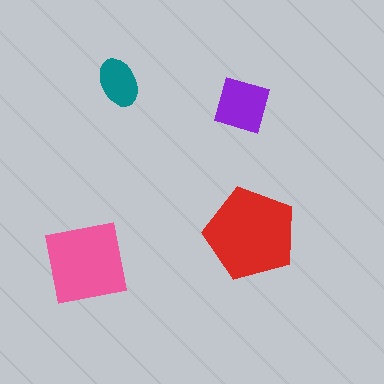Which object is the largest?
The red pentagon.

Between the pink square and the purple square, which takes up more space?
The pink square.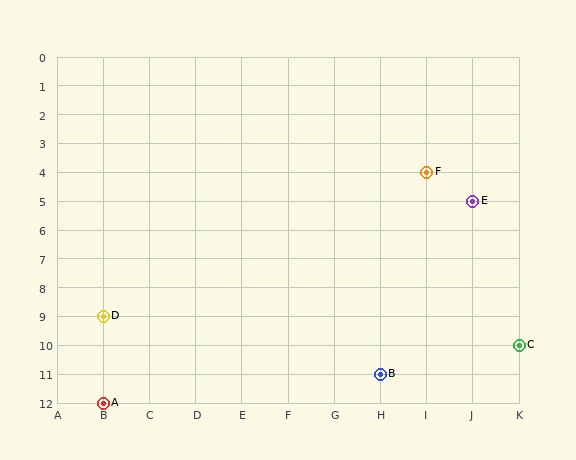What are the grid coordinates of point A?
Point A is at grid coordinates (B, 12).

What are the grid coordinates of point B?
Point B is at grid coordinates (H, 11).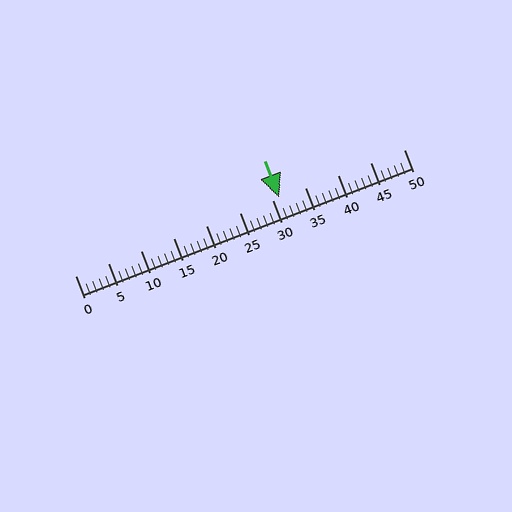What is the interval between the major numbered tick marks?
The major tick marks are spaced 5 units apart.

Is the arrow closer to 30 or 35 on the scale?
The arrow is closer to 30.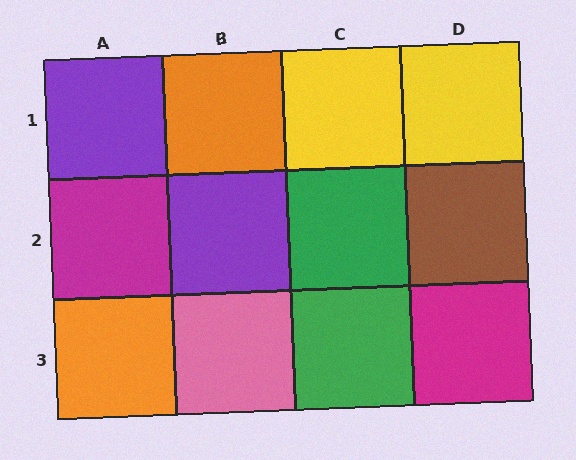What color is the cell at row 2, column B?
Purple.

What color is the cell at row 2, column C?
Green.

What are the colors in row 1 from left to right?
Purple, orange, yellow, yellow.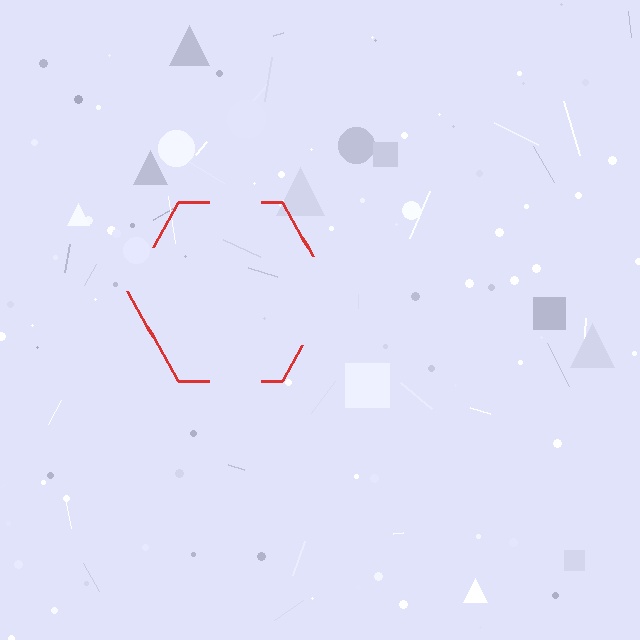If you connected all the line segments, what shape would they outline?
They would outline a hexagon.